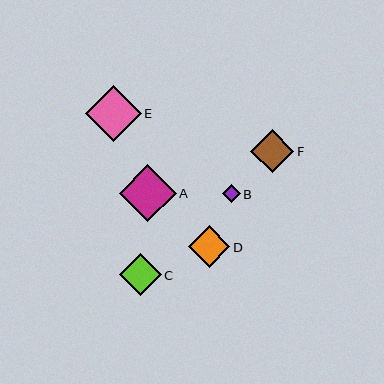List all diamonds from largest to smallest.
From largest to smallest: A, E, F, C, D, B.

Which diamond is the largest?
Diamond A is the largest with a size of approximately 57 pixels.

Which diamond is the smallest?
Diamond B is the smallest with a size of approximately 18 pixels.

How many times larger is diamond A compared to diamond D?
Diamond A is approximately 1.4 times the size of diamond D.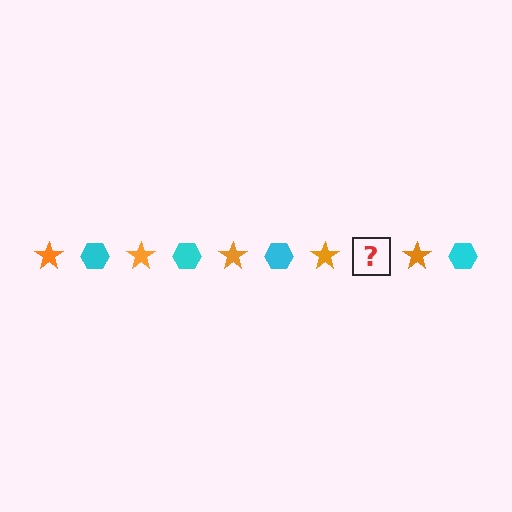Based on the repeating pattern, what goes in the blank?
The blank should be a cyan hexagon.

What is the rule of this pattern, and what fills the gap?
The rule is that the pattern alternates between orange star and cyan hexagon. The gap should be filled with a cyan hexagon.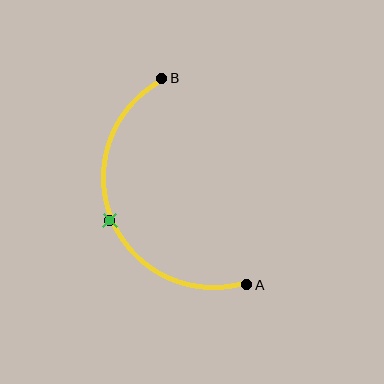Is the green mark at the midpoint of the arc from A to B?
Yes. The green mark lies on the arc at equal arc-length from both A and B — it is the arc midpoint.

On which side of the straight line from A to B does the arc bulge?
The arc bulges to the left of the straight line connecting A and B.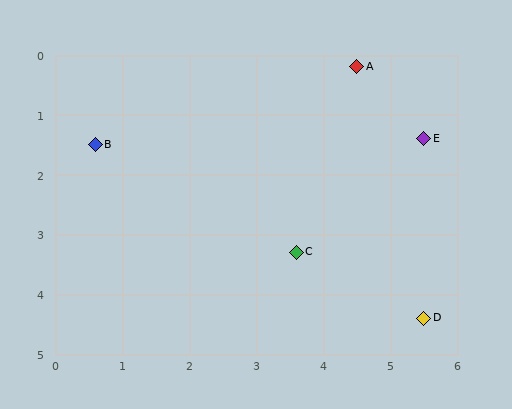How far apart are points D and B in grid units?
Points D and B are about 5.7 grid units apart.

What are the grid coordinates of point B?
Point B is at approximately (0.6, 1.5).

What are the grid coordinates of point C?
Point C is at approximately (3.6, 3.3).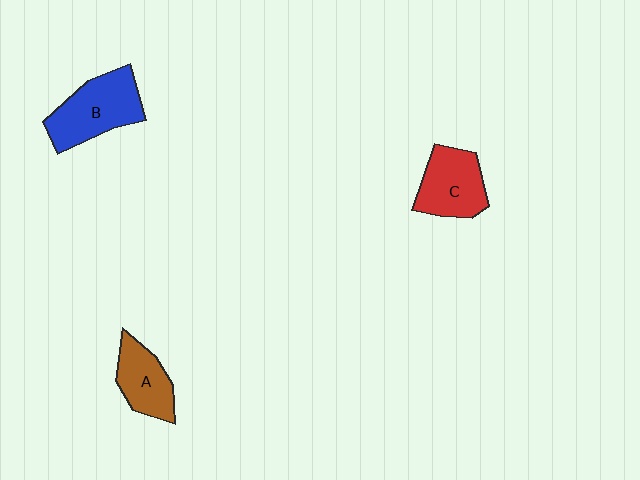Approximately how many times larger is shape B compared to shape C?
Approximately 1.2 times.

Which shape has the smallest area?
Shape A (brown).